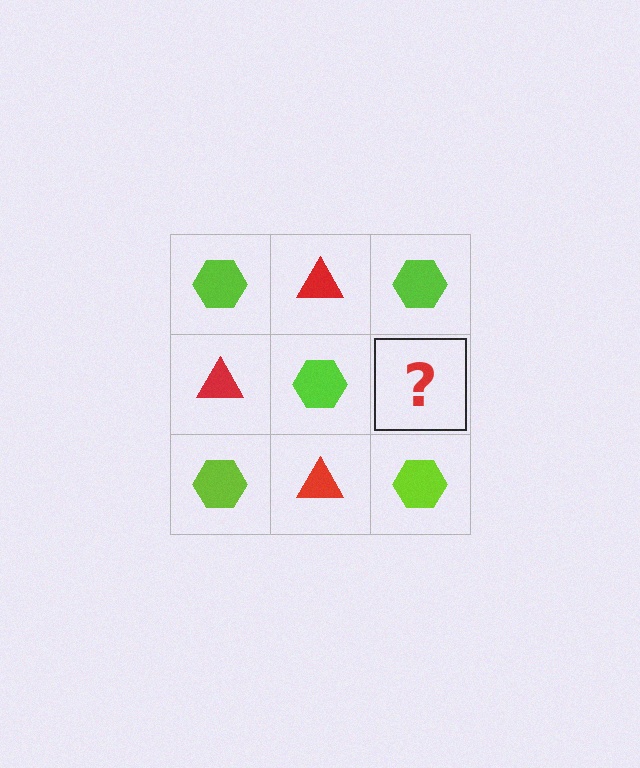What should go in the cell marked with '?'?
The missing cell should contain a red triangle.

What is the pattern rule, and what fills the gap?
The rule is that it alternates lime hexagon and red triangle in a checkerboard pattern. The gap should be filled with a red triangle.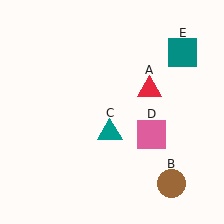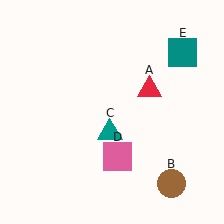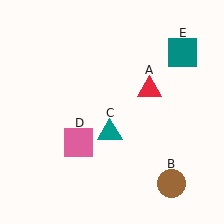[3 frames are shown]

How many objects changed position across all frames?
1 object changed position: pink square (object D).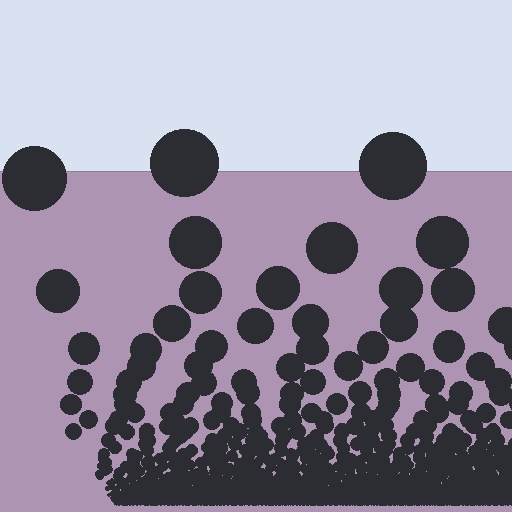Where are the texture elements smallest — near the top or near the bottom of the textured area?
Near the bottom.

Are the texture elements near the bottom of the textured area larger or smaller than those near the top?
Smaller. The gradient is inverted — elements near the bottom are smaller and denser.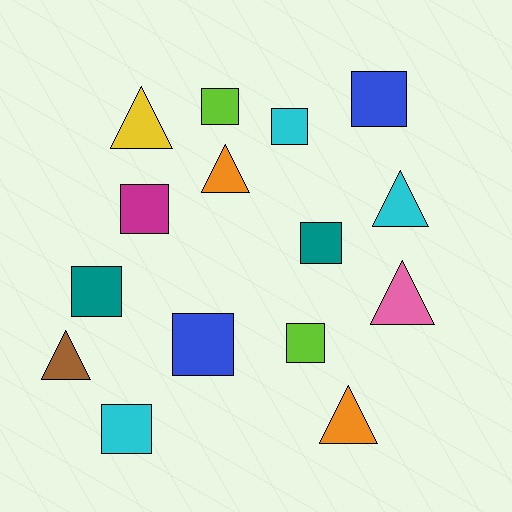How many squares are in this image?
There are 9 squares.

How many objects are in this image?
There are 15 objects.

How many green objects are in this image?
There are no green objects.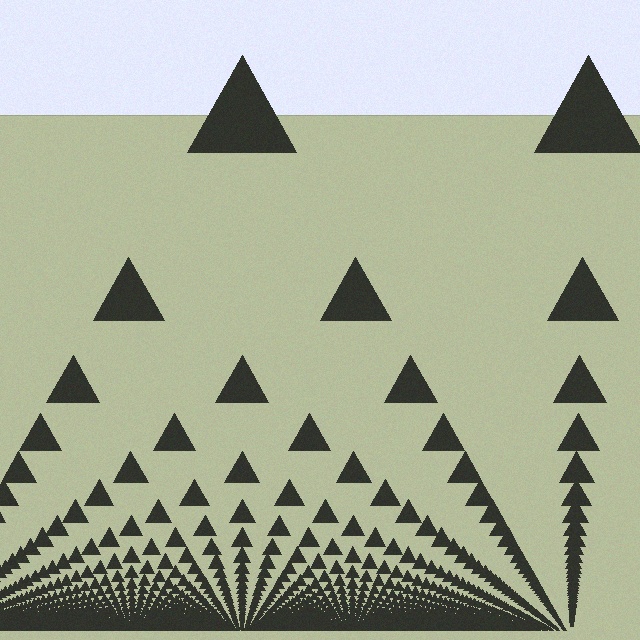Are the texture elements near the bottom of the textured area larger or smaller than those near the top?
Smaller. The gradient is inverted — elements near the bottom are smaller and denser.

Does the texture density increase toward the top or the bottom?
Density increases toward the bottom.